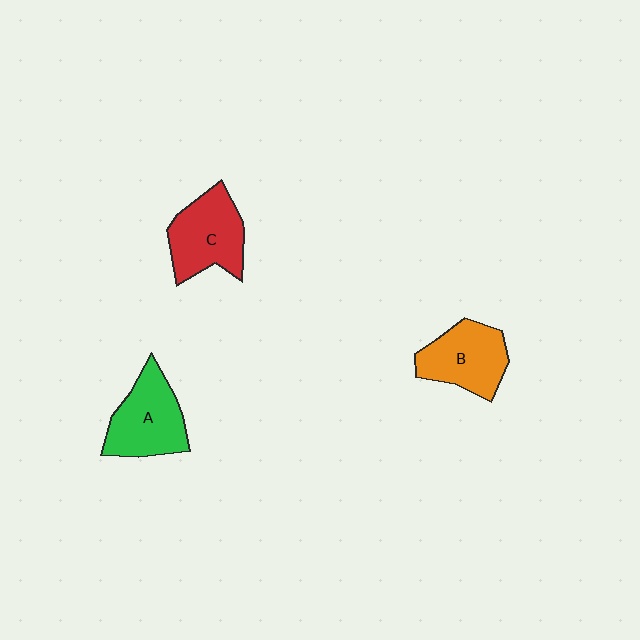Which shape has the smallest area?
Shape B (orange).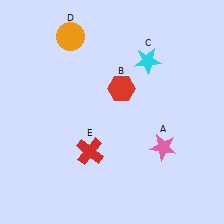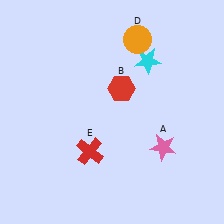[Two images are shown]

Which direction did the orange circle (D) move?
The orange circle (D) moved right.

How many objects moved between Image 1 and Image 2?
1 object moved between the two images.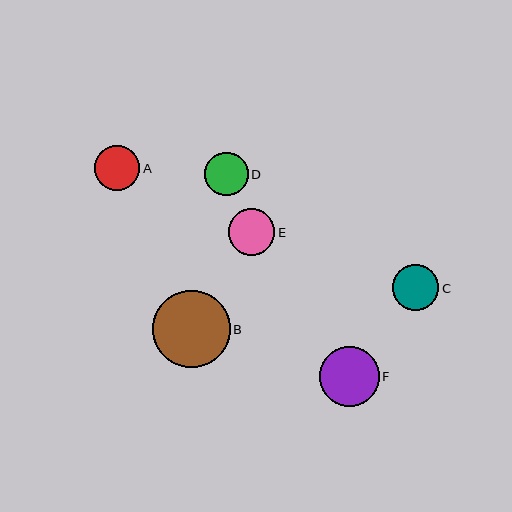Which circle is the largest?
Circle B is the largest with a size of approximately 78 pixels.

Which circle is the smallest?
Circle D is the smallest with a size of approximately 43 pixels.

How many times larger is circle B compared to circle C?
Circle B is approximately 1.7 times the size of circle C.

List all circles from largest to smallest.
From largest to smallest: B, F, E, C, A, D.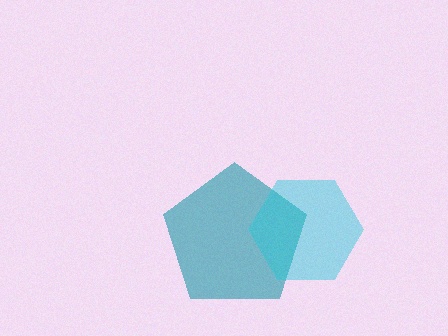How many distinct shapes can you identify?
There are 2 distinct shapes: a teal pentagon, a cyan hexagon.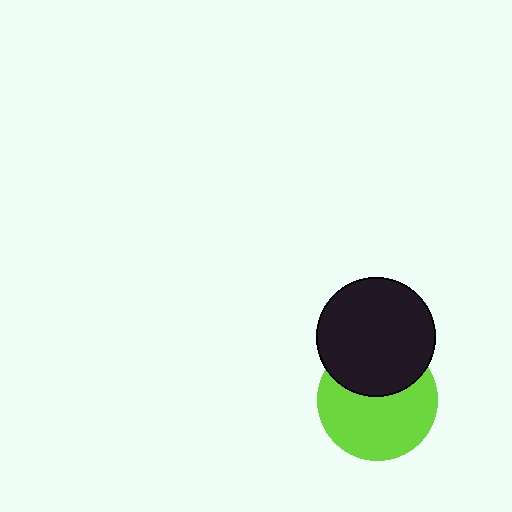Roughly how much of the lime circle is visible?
About half of it is visible (roughly 64%).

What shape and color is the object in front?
The object in front is a black circle.